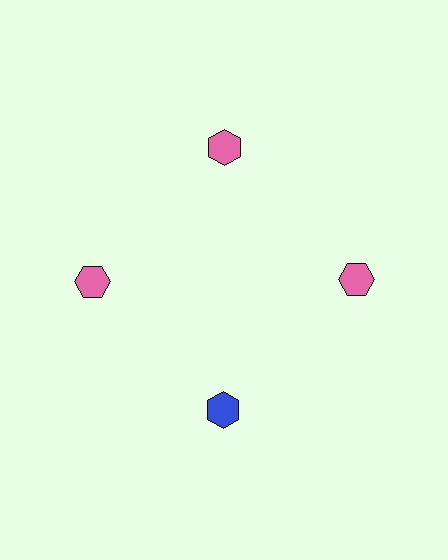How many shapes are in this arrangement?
There are 4 shapes arranged in a ring pattern.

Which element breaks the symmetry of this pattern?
The blue hexagon at roughly the 6 o'clock position breaks the symmetry. All other shapes are pink hexagons.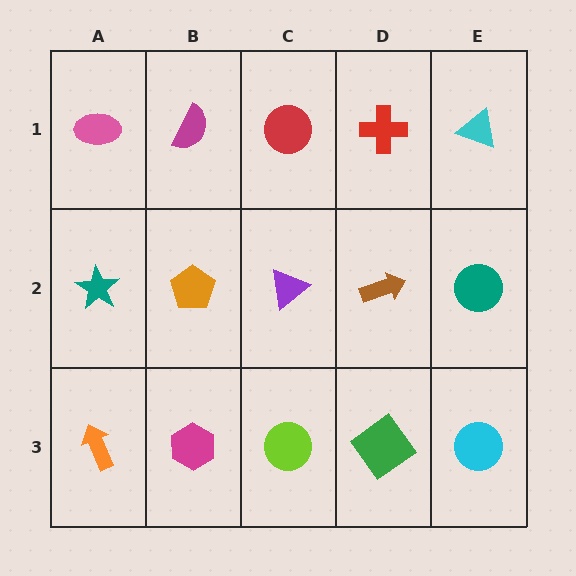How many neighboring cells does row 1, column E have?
2.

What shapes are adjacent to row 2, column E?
A cyan triangle (row 1, column E), a cyan circle (row 3, column E), a brown arrow (row 2, column D).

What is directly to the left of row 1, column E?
A red cross.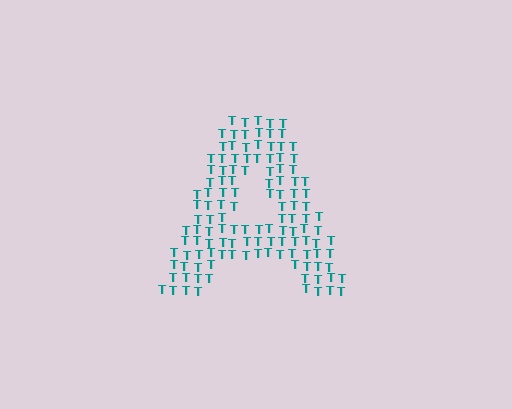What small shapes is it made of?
It is made of small letter T's.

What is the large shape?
The large shape is the letter A.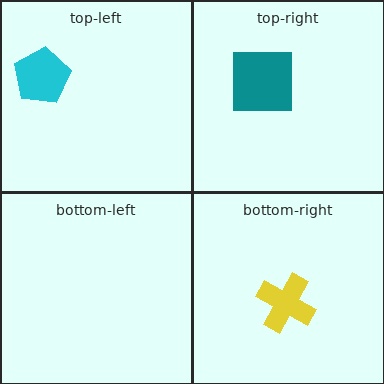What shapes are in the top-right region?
The teal square.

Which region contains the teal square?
The top-right region.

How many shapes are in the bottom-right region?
1.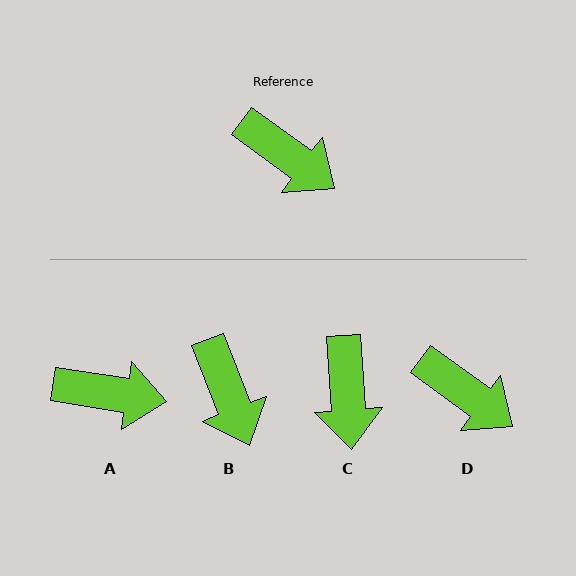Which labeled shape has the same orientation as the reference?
D.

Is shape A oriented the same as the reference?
No, it is off by about 27 degrees.